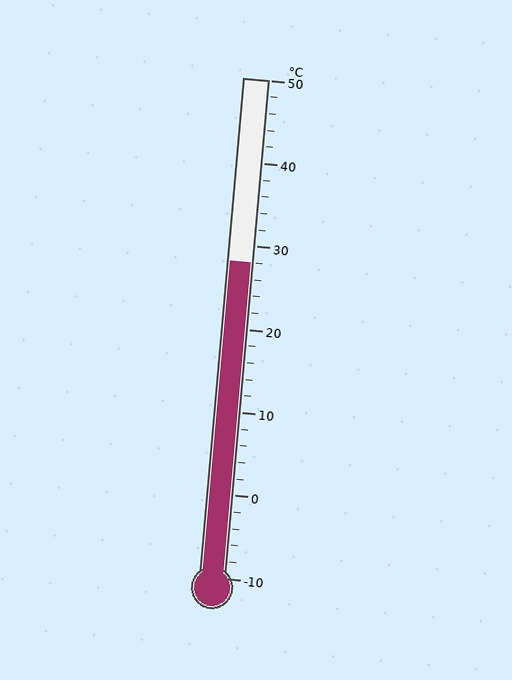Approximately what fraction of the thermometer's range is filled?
The thermometer is filled to approximately 65% of its range.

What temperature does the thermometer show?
The thermometer shows approximately 28°C.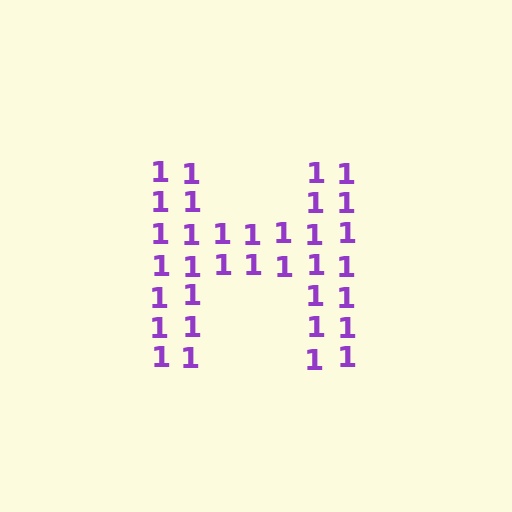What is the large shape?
The large shape is the letter H.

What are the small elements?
The small elements are digit 1's.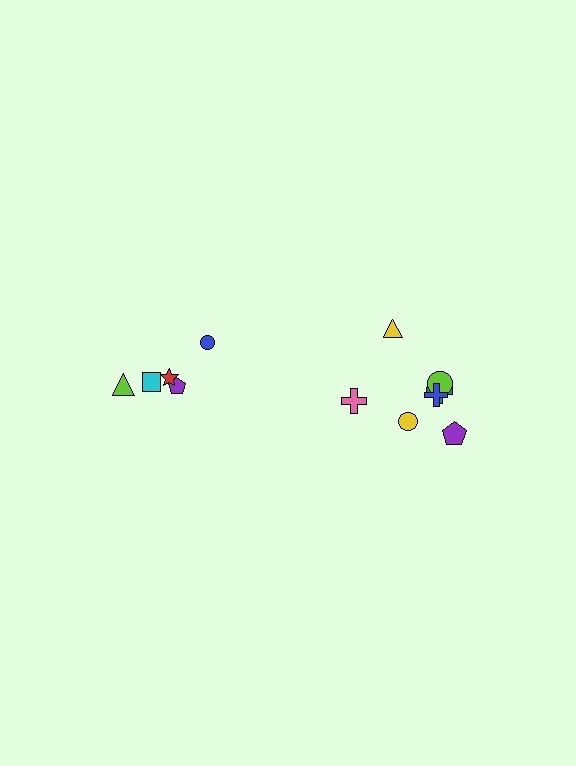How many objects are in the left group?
There are 5 objects.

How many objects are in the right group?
There are 7 objects.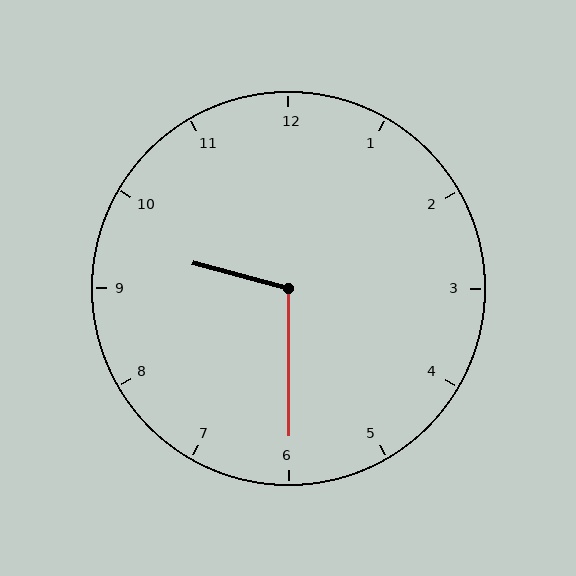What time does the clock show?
9:30.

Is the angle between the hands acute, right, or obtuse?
It is obtuse.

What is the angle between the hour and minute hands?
Approximately 105 degrees.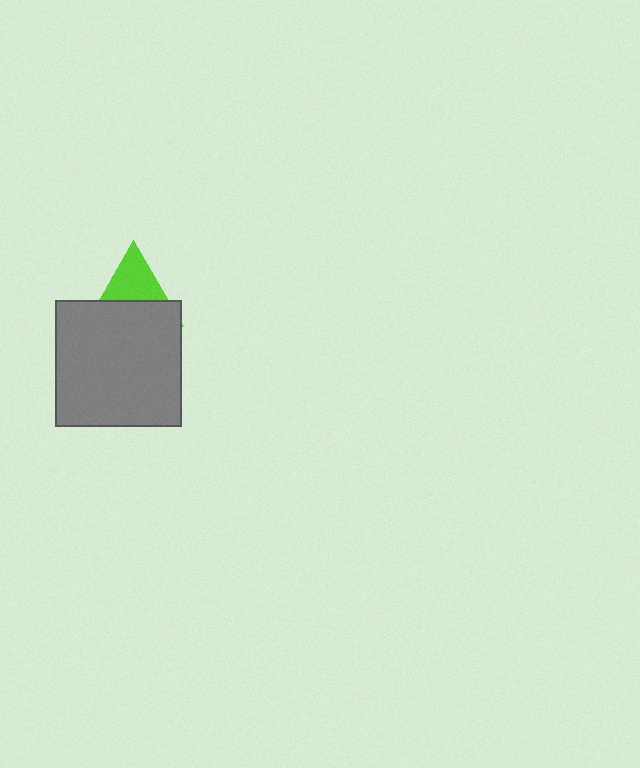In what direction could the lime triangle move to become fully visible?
The lime triangle could move up. That would shift it out from behind the gray square entirely.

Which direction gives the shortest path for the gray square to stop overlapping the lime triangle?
Moving down gives the shortest separation.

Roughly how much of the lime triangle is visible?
About half of it is visible (roughly 47%).